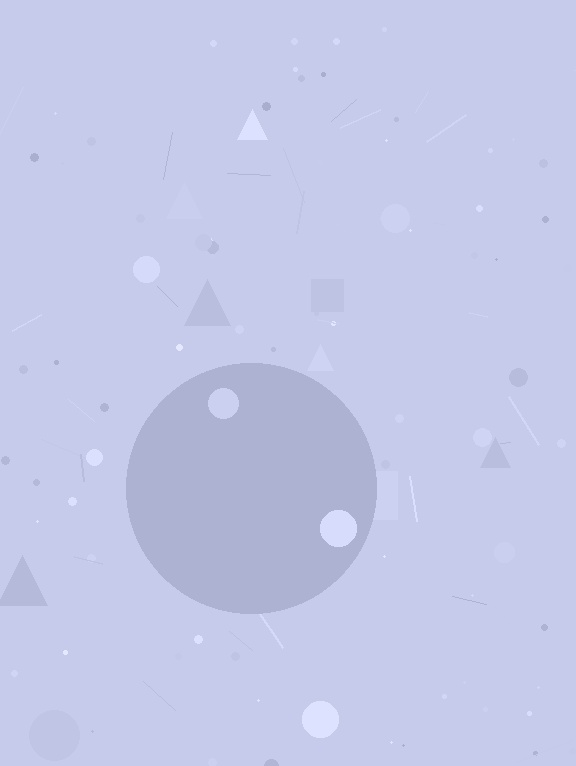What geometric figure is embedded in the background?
A circle is embedded in the background.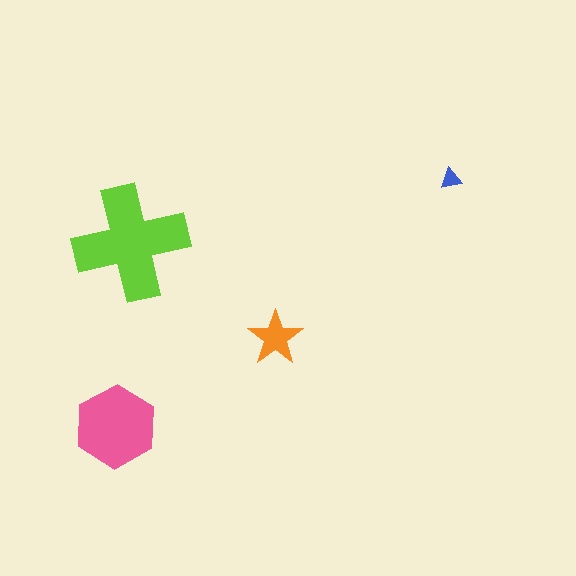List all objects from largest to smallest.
The lime cross, the pink hexagon, the orange star, the blue triangle.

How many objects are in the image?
There are 4 objects in the image.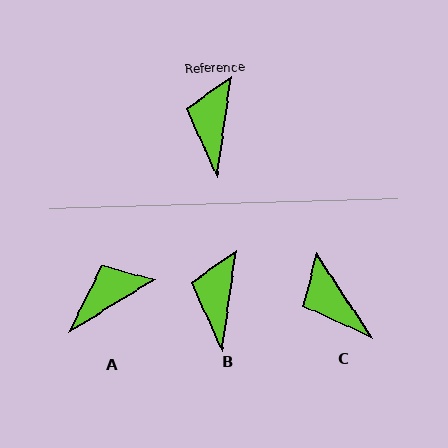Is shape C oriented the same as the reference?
No, it is off by about 41 degrees.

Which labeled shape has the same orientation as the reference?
B.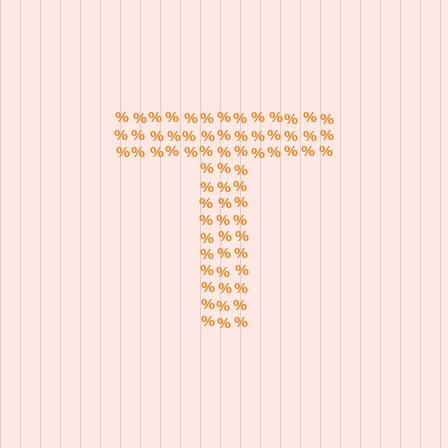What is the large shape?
The large shape is the letter T.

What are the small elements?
The small elements are percent signs.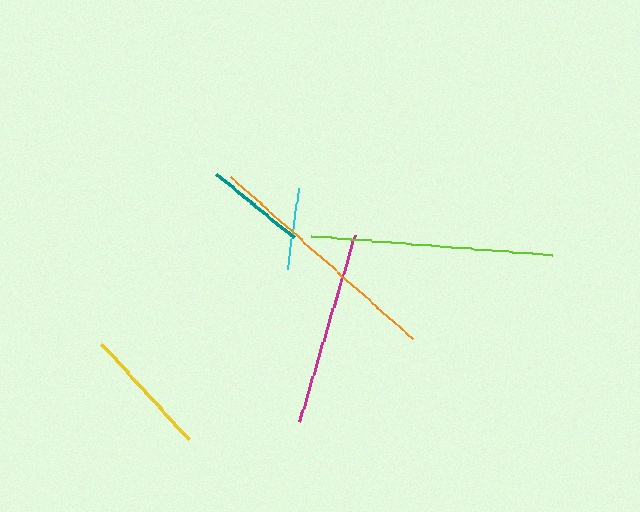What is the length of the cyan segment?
The cyan segment is approximately 82 pixels long.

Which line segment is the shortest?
The cyan line is the shortest at approximately 82 pixels.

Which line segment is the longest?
The orange line is the longest at approximately 243 pixels.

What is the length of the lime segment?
The lime segment is approximately 243 pixels long.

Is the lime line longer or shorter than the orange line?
The orange line is longer than the lime line.